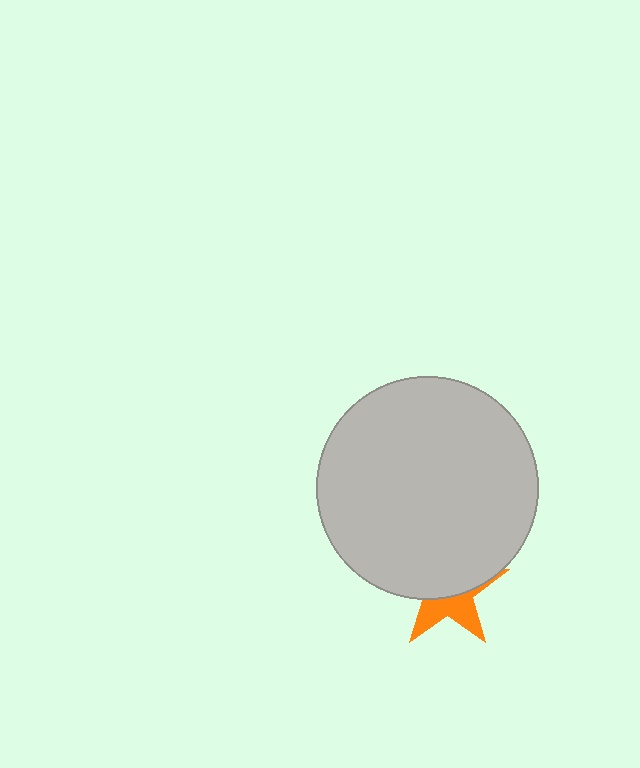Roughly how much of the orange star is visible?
A small part of it is visible (roughly 41%).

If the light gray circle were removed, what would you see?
You would see the complete orange star.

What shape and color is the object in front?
The object in front is a light gray circle.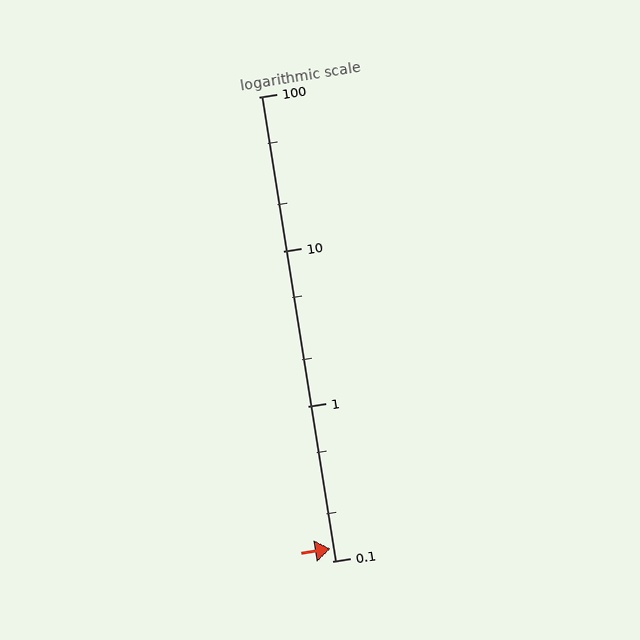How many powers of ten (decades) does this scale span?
The scale spans 3 decades, from 0.1 to 100.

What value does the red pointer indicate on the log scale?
The pointer indicates approximately 0.12.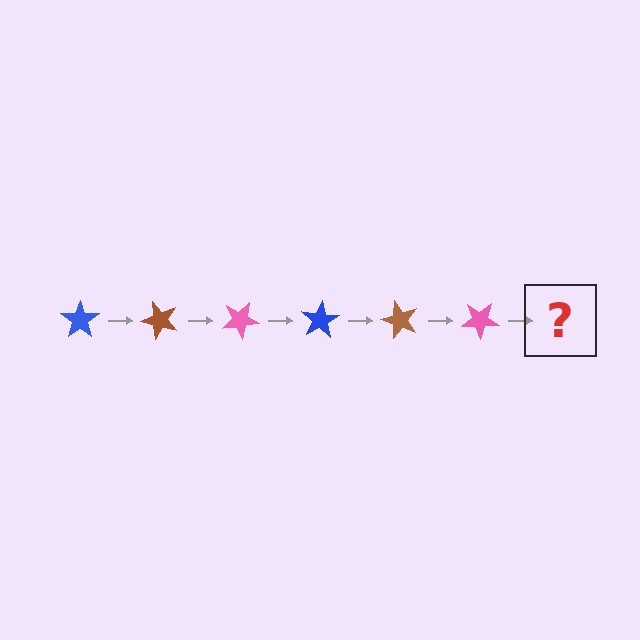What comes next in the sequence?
The next element should be a blue star, rotated 300 degrees from the start.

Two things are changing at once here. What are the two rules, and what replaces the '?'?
The two rules are that it rotates 50 degrees each step and the color cycles through blue, brown, and pink. The '?' should be a blue star, rotated 300 degrees from the start.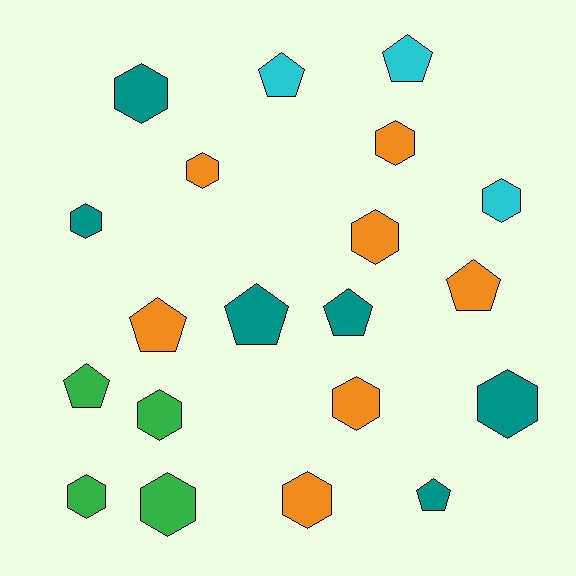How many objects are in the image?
There are 20 objects.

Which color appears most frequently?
Orange, with 7 objects.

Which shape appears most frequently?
Hexagon, with 12 objects.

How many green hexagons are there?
There are 3 green hexagons.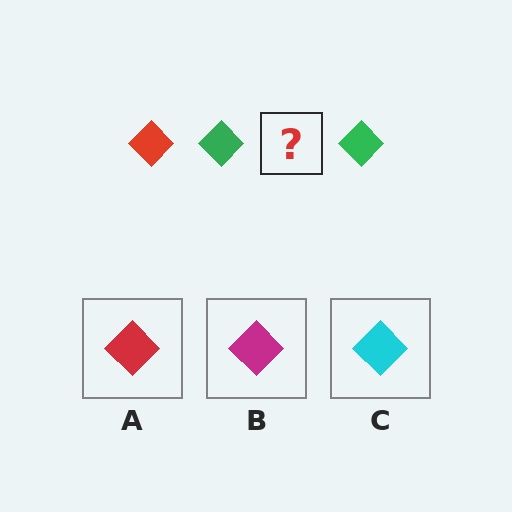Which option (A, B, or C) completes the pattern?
A.